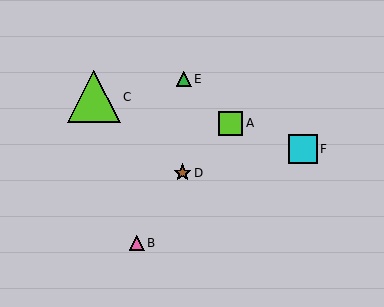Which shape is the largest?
The lime triangle (labeled C) is the largest.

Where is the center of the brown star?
The center of the brown star is at (182, 173).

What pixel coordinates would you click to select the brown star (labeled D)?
Click at (182, 173) to select the brown star D.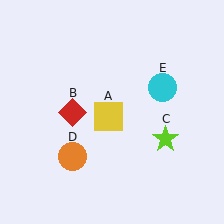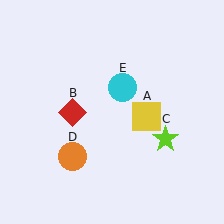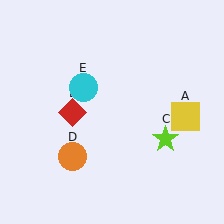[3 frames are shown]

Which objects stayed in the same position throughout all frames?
Red diamond (object B) and lime star (object C) and orange circle (object D) remained stationary.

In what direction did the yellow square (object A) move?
The yellow square (object A) moved right.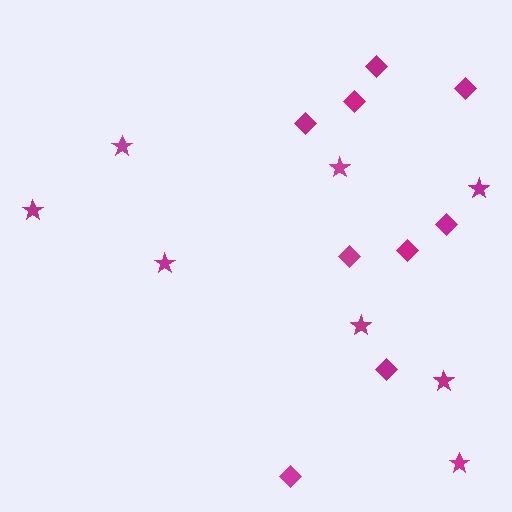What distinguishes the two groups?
There are 2 groups: one group of diamonds (9) and one group of stars (8).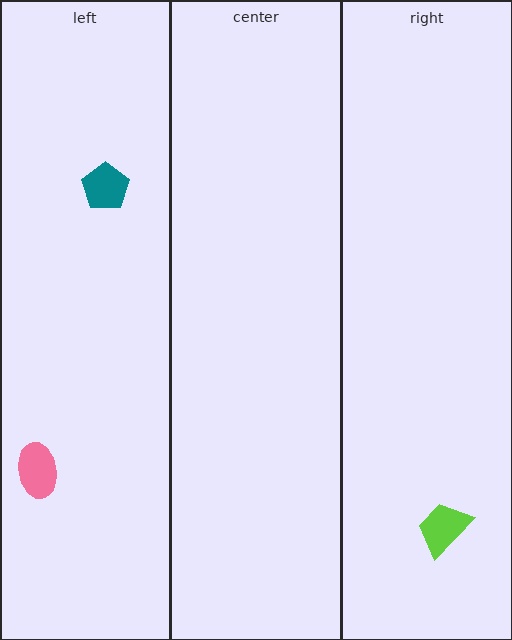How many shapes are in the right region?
1.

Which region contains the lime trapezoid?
The right region.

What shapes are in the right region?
The lime trapezoid.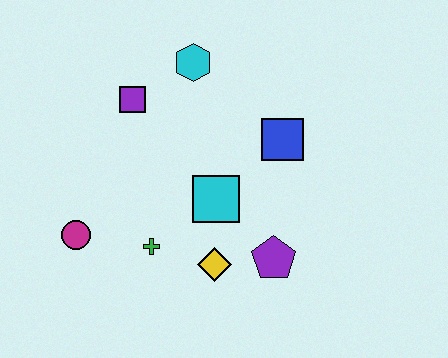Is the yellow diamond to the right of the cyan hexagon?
Yes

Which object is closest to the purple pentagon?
The yellow diamond is closest to the purple pentagon.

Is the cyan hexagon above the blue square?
Yes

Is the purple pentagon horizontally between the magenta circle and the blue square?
Yes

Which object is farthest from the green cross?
The cyan hexagon is farthest from the green cross.